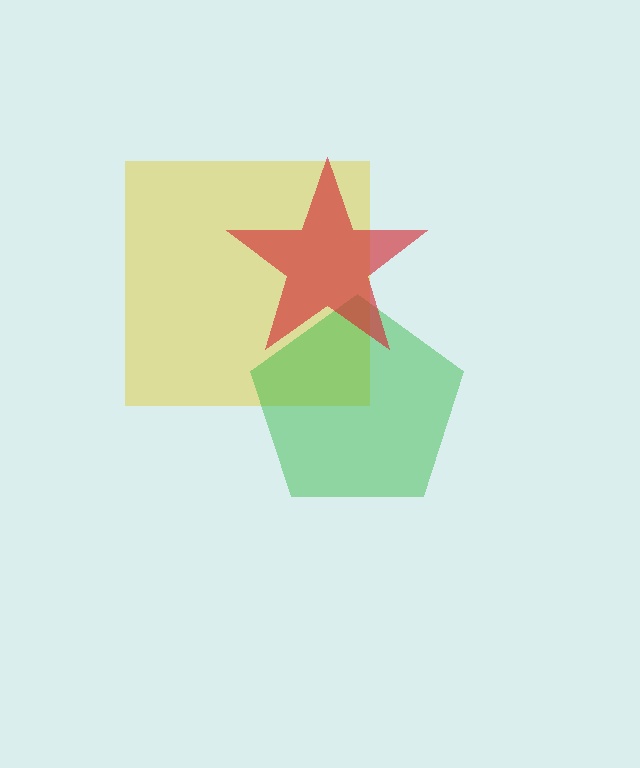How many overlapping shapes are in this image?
There are 3 overlapping shapes in the image.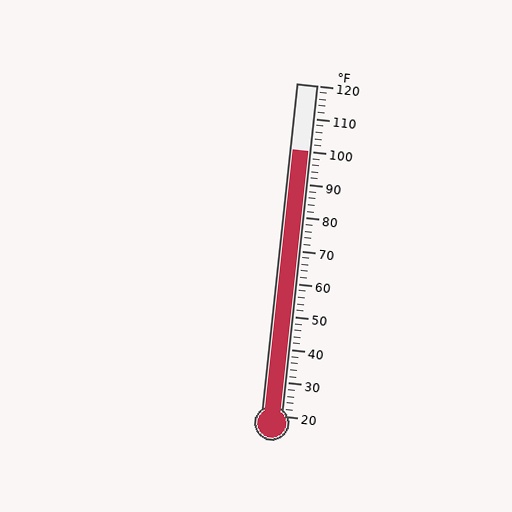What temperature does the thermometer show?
The thermometer shows approximately 100°F.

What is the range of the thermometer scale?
The thermometer scale ranges from 20°F to 120°F.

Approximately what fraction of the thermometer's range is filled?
The thermometer is filled to approximately 80% of its range.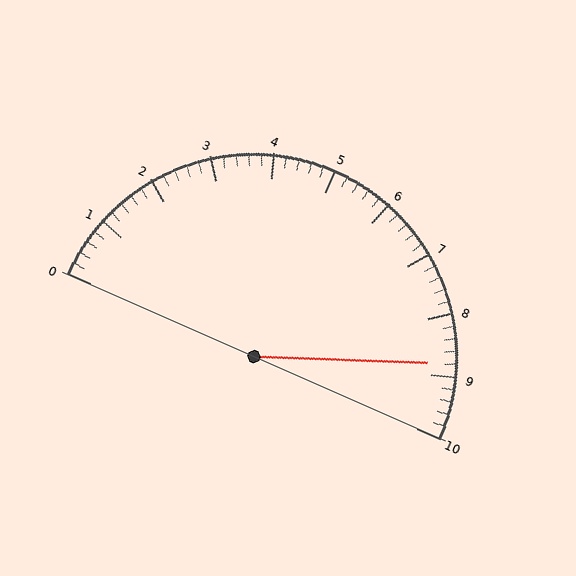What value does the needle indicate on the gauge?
The needle indicates approximately 8.8.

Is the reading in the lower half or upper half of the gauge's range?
The reading is in the upper half of the range (0 to 10).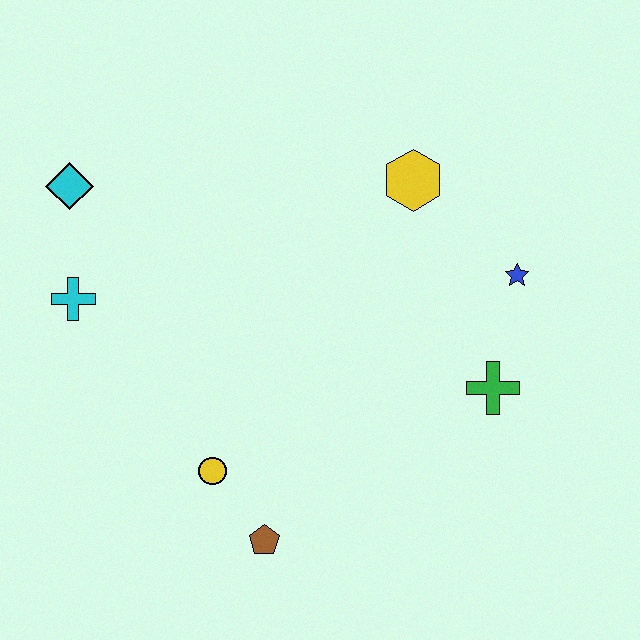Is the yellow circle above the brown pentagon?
Yes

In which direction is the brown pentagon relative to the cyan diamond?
The brown pentagon is below the cyan diamond.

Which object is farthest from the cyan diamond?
The green cross is farthest from the cyan diamond.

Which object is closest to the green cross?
The blue star is closest to the green cross.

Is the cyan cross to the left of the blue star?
Yes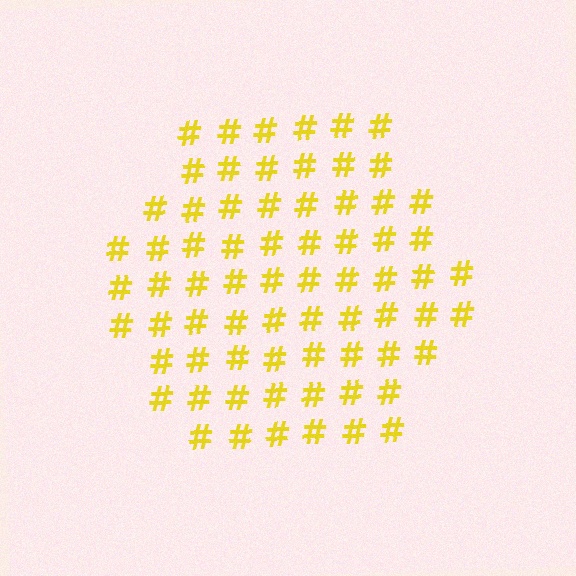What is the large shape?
The large shape is a hexagon.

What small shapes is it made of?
It is made of small hash symbols.